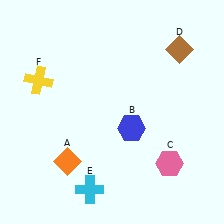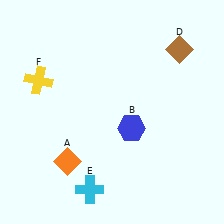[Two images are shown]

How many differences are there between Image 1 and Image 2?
There is 1 difference between the two images.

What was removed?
The pink hexagon (C) was removed in Image 2.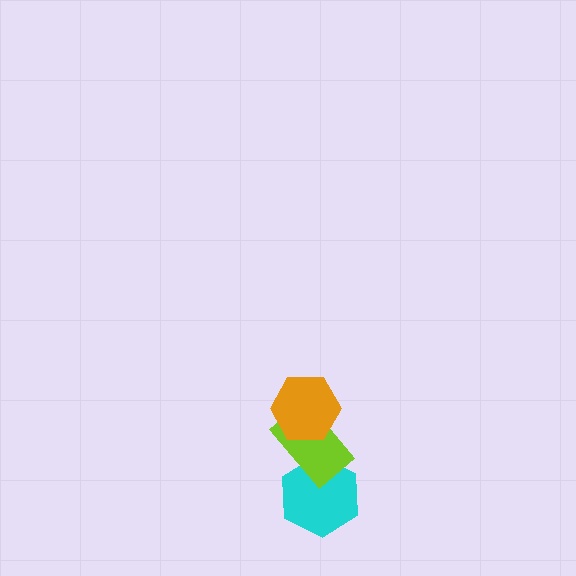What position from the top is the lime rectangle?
The lime rectangle is 2nd from the top.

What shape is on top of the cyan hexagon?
The lime rectangle is on top of the cyan hexagon.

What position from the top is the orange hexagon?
The orange hexagon is 1st from the top.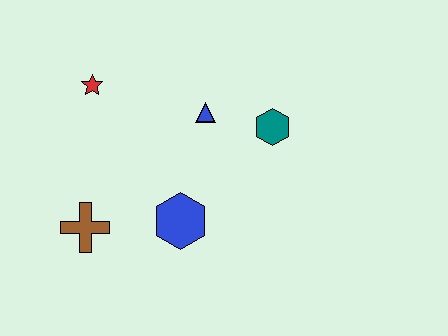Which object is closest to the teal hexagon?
The blue triangle is closest to the teal hexagon.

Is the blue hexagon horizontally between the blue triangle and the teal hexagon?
No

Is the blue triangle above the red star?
No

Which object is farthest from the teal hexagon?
The brown cross is farthest from the teal hexagon.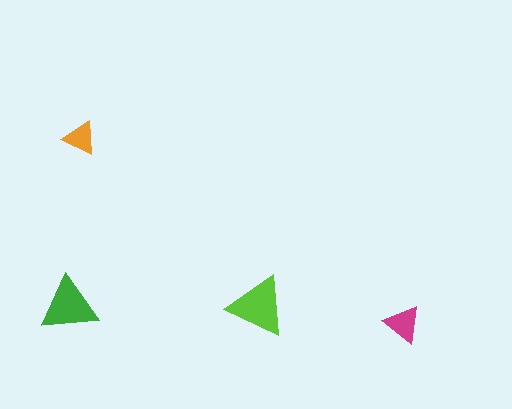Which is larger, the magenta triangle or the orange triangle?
The magenta one.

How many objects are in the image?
There are 4 objects in the image.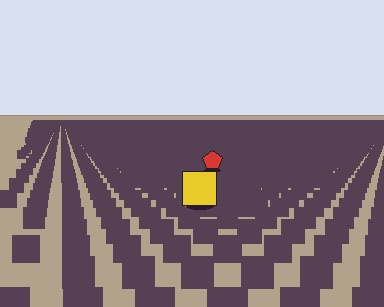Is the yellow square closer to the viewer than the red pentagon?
Yes. The yellow square is closer — you can tell from the texture gradient: the ground texture is coarser near it.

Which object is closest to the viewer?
The yellow square is closest. The texture marks near it are larger and more spread out.